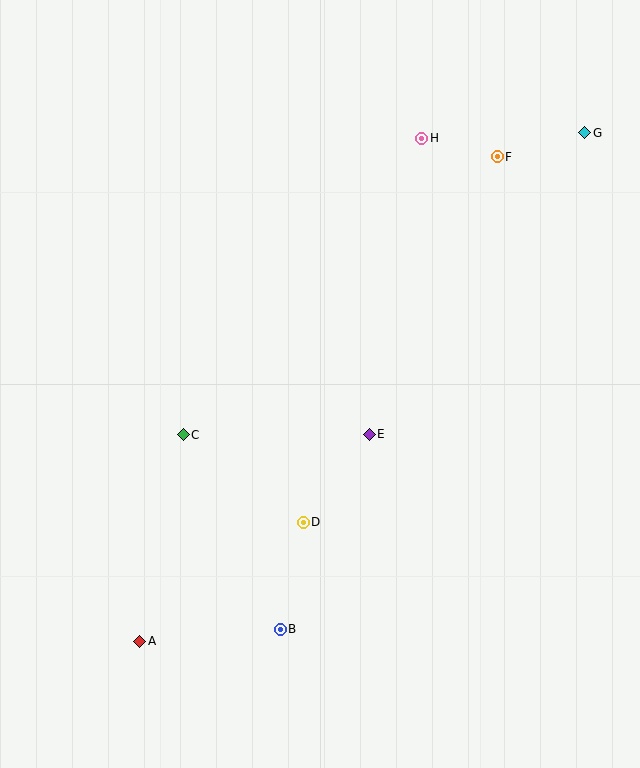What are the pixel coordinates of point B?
Point B is at (280, 629).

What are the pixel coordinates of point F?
Point F is at (497, 157).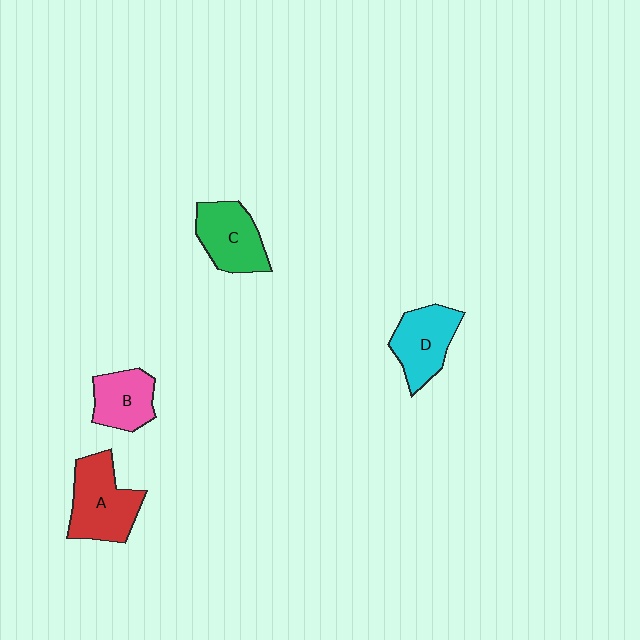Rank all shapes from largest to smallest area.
From largest to smallest: A (red), C (green), D (cyan), B (pink).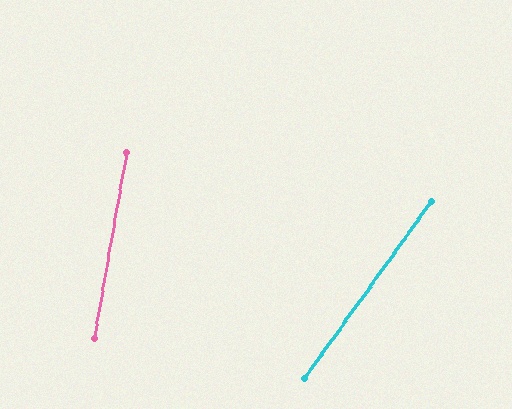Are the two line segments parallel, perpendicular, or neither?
Neither parallel nor perpendicular — they differ by about 26°.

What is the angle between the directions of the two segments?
Approximately 26 degrees.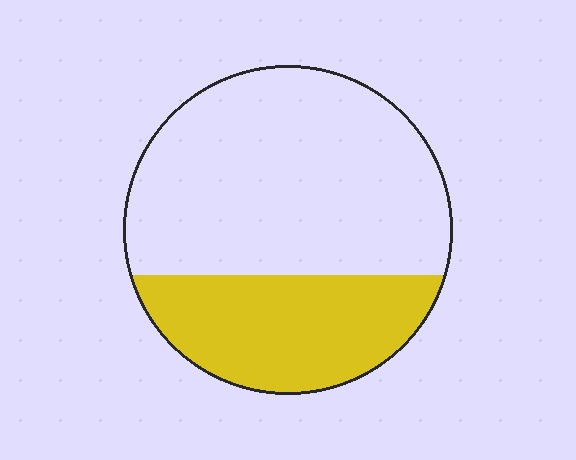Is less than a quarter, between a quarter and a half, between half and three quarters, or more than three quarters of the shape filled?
Between a quarter and a half.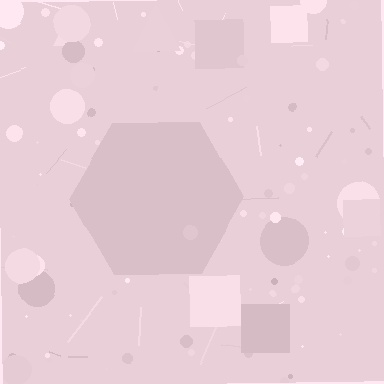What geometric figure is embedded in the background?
A hexagon is embedded in the background.